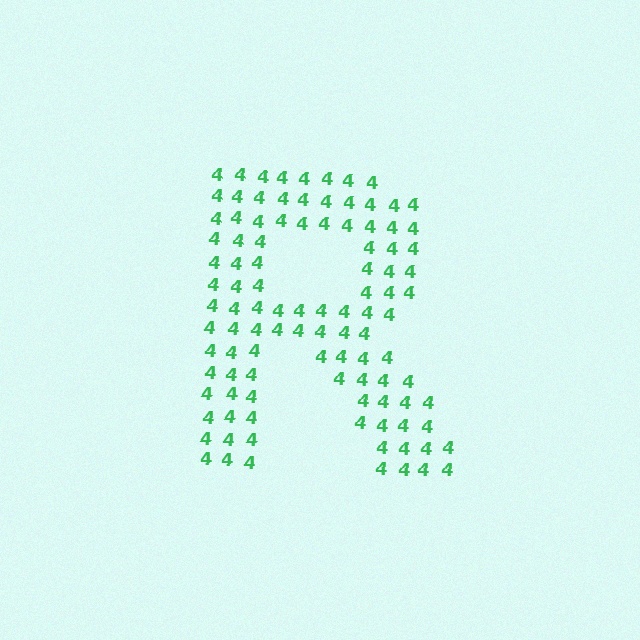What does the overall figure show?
The overall figure shows the letter R.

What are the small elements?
The small elements are digit 4's.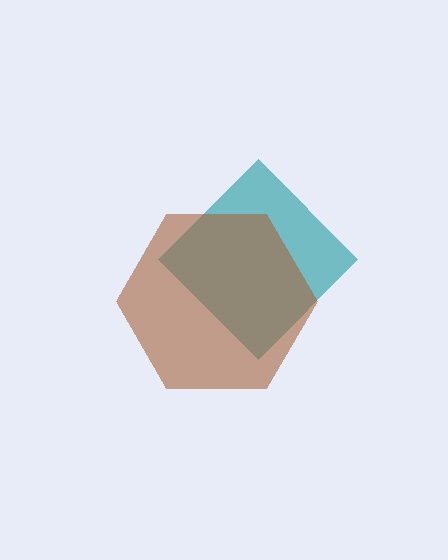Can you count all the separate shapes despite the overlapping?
Yes, there are 2 separate shapes.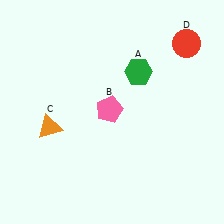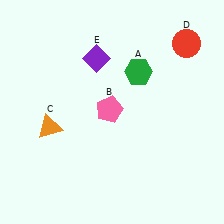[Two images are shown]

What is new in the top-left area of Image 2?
A purple diamond (E) was added in the top-left area of Image 2.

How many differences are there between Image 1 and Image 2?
There is 1 difference between the two images.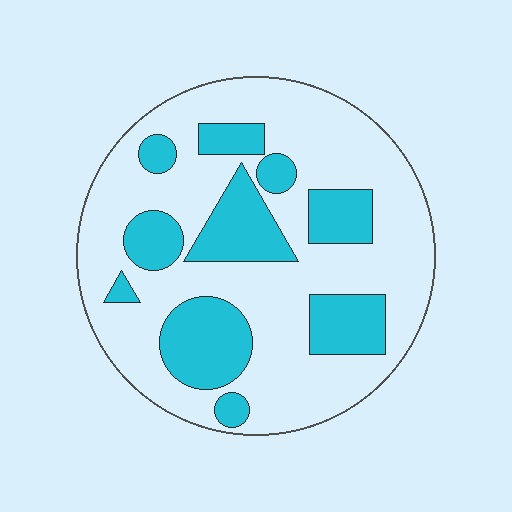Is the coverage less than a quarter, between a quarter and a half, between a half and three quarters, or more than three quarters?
Between a quarter and a half.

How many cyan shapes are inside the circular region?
10.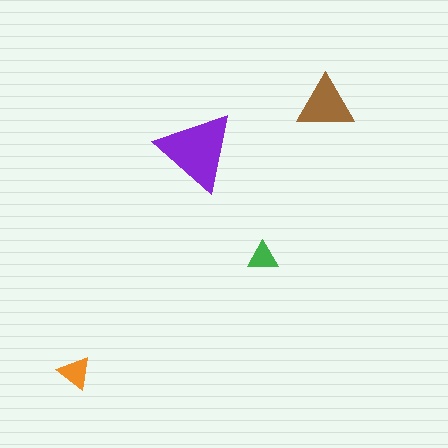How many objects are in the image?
There are 4 objects in the image.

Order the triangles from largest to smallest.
the purple one, the brown one, the orange one, the green one.